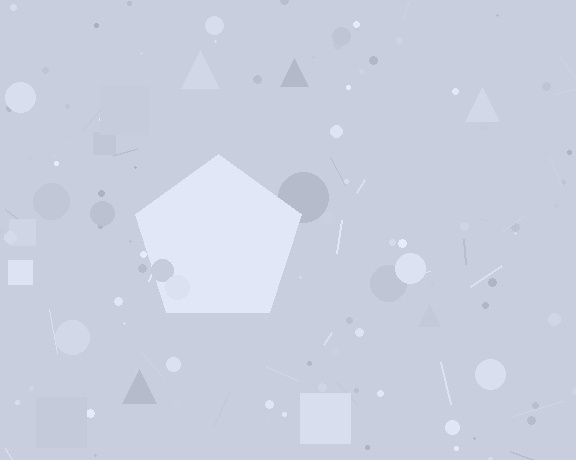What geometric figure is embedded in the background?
A pentagon is embedded in the background.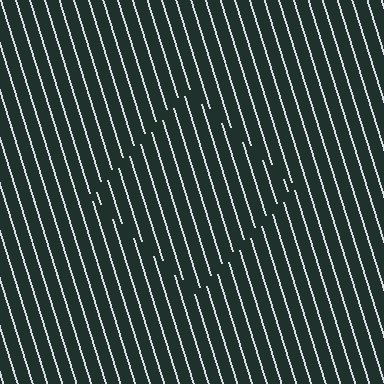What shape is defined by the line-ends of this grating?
An illusory square. The interior of the shape contains the same grating, shifted by half a period — the contour is defined by the phase discontinuity where line-ends from the inner and outer gratings abut.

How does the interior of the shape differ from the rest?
The interior of the shape contains the same grating, shifted by half a period — the contour is defined by the phase discontinuity where line-ends from the inner and outer gratings abut.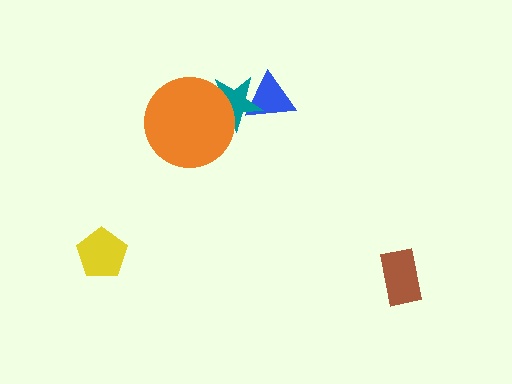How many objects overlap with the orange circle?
1 object overlaps with the orange circle.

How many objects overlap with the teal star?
2 objects overlap with the teal star.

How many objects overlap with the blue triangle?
1 object overlaps with the blue triangle.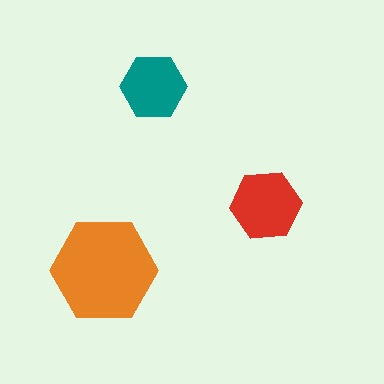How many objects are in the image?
There are 3 objects in the image.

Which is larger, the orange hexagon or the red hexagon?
The orange one.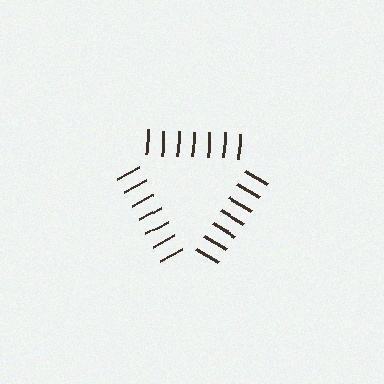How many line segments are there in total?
21 — 7 along each of the 3 edges.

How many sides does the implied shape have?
3 sides — the line-ends trace a triangle.